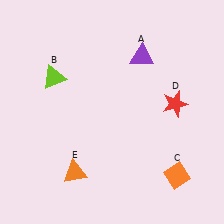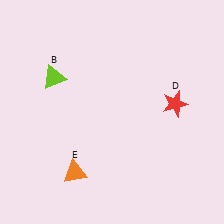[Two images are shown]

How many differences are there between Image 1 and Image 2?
There are 2 differences between the two images.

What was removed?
The orange diamond (C), the purple triangle (A) were removed in Image 2.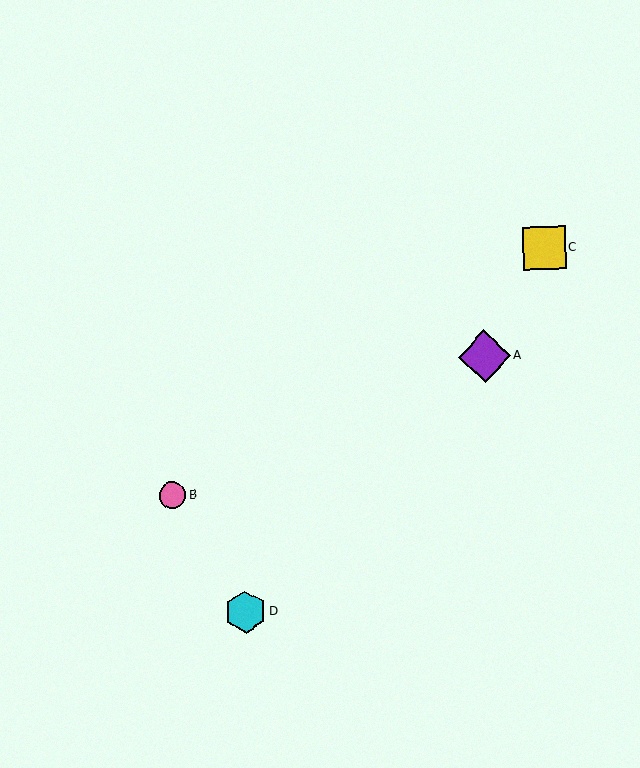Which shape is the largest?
The purple diamond (labeled A) is the largest.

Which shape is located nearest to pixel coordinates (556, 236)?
The yellow square (labeled C) at (544, 248) is nearest to that location.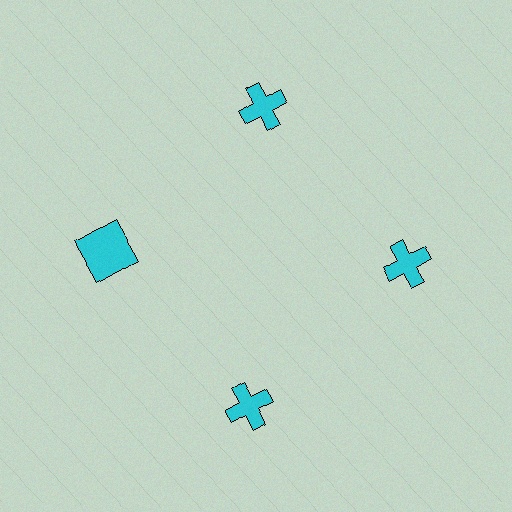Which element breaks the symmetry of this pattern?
The cyan square at roughly the 9 o'clock position breaks the symmetry. All other shapes are cyan crosses.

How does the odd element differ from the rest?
It has a different shape: square instead of cross.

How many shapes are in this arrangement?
There are 4 shapes arranged in a ring pattern.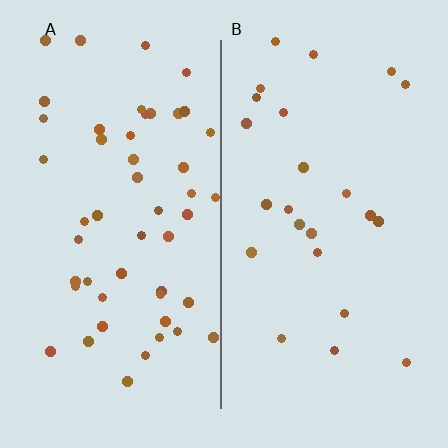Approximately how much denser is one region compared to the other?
Approximately 2.1× — region A over region B.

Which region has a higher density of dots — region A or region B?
A (the left).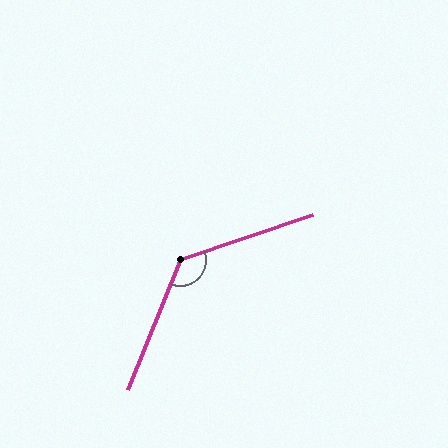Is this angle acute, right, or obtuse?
It is obtuse.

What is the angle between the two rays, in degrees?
Approximately 131 degrees.